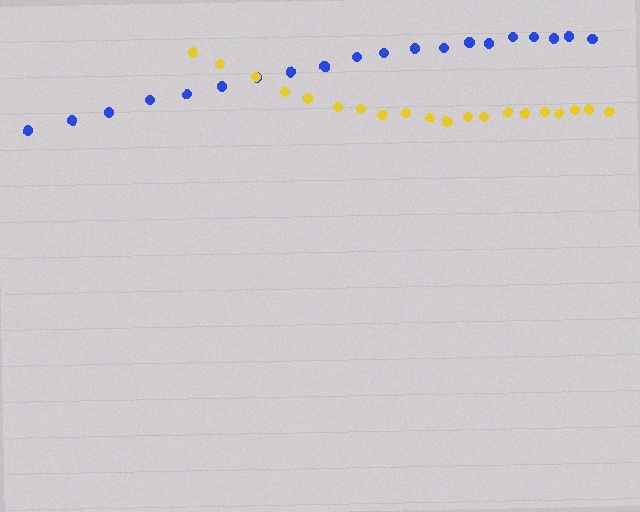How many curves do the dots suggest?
There are 2 distinct paths.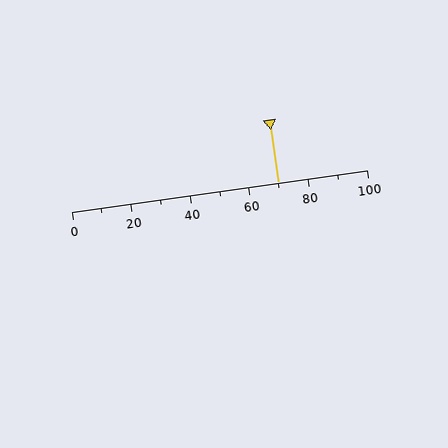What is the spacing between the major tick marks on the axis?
The major ticks are spaced 20 apart.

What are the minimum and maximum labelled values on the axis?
The axis runs from 0 to 100.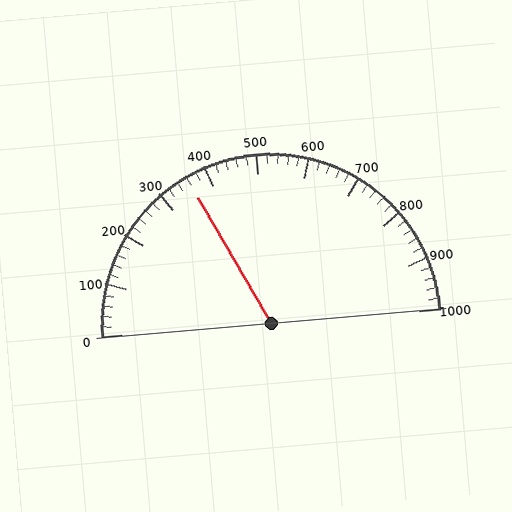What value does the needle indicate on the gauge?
The needle indicates approximately 360.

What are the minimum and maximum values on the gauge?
The gauge ranges from 0 to 1000.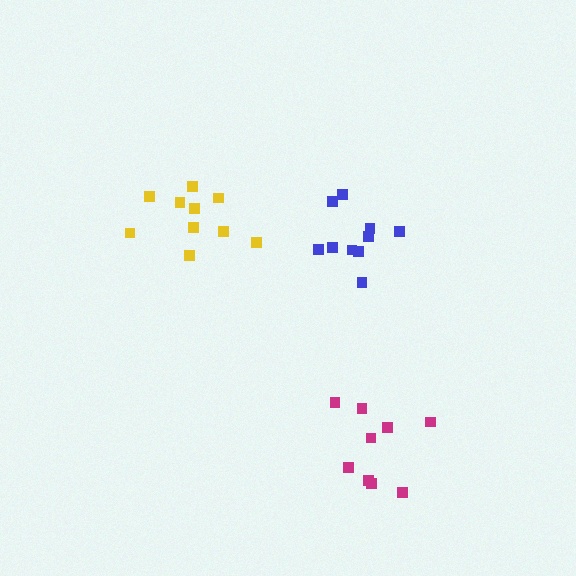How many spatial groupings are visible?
There are 3 spatial groupings.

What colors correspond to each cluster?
The clusters are colored: magenta, blue, yellow.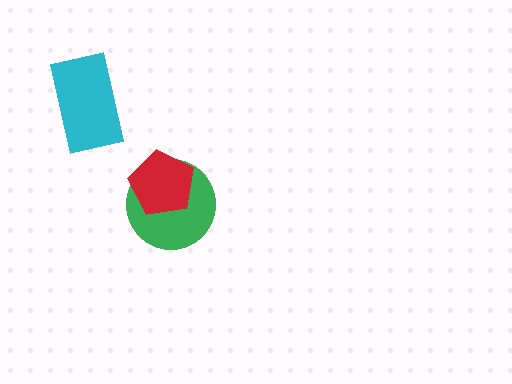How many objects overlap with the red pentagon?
1 object overlaps with the red pentagon.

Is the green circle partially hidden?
Yes, it is partially covered by another shape.